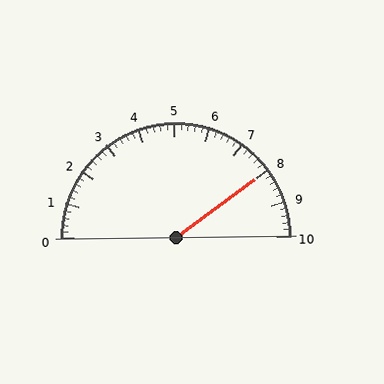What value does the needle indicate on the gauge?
The needle indicates approximately 8.0.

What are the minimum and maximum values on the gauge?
The gauge ranges from 0 to 10.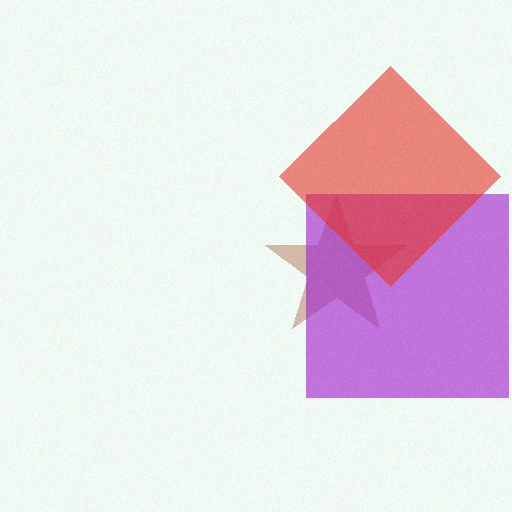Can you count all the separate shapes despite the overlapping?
Yes, there are 3 separate shapes.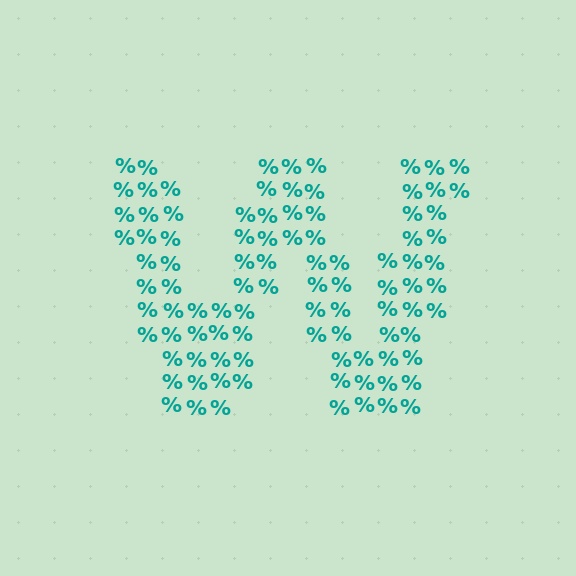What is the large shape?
The large shape is the letter W.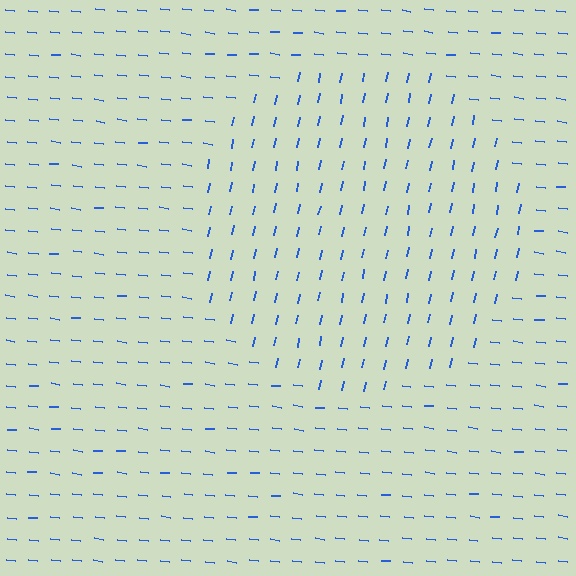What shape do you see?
I see a circle.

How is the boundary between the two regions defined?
The boundary is defined purely by a change in line orientation (approximately 85 degrees difference). All lines are the same color and thickness.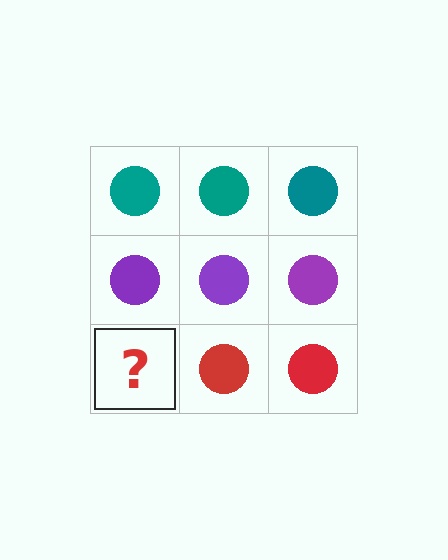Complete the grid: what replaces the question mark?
The question mark should be replaced with a red circle.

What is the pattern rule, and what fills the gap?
The rule is that each row has a consistent color. The gap should be filled with a red circle.